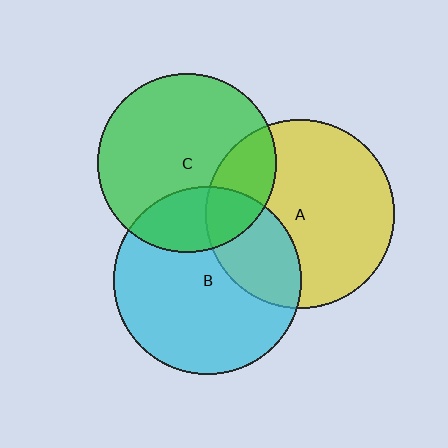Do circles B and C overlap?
Yes.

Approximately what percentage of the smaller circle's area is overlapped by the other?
Approximately 25%.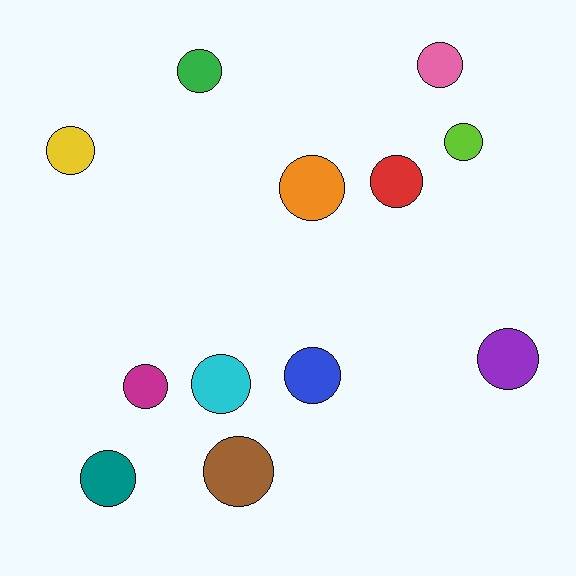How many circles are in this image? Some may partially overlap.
There are 12 circles.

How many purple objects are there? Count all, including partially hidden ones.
There is 1 purple object.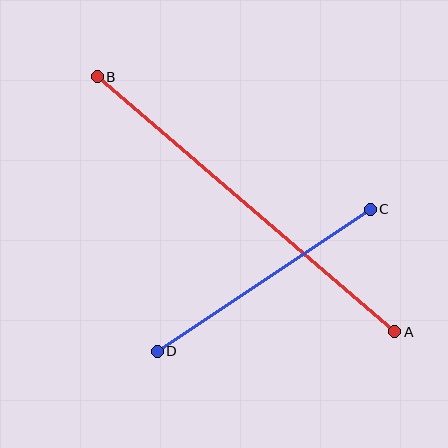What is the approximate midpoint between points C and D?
The midpoint is at approximately (264, 280) pixels.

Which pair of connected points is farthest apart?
Points A and B are farthest apart.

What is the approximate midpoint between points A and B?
The midpoint is at approximately (246, 204) pixels.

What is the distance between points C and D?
The distance is approximately 256 pixels.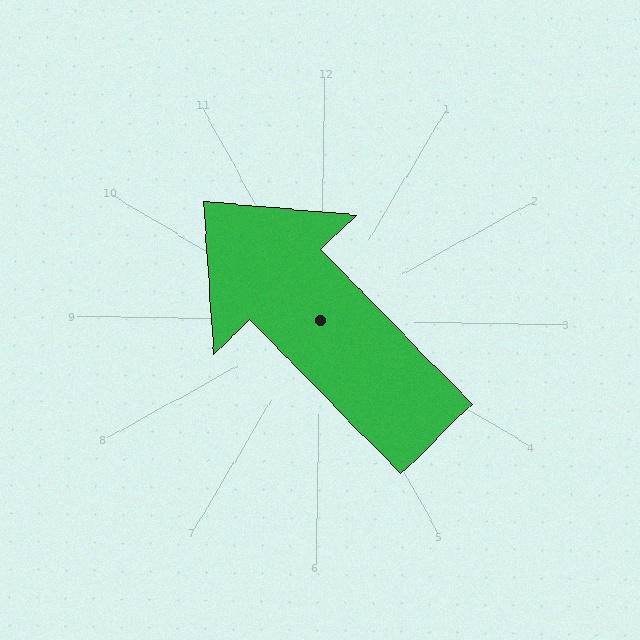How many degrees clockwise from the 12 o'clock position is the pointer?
Approximately 315 degrees.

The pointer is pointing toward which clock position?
Roughly 10 o'clock.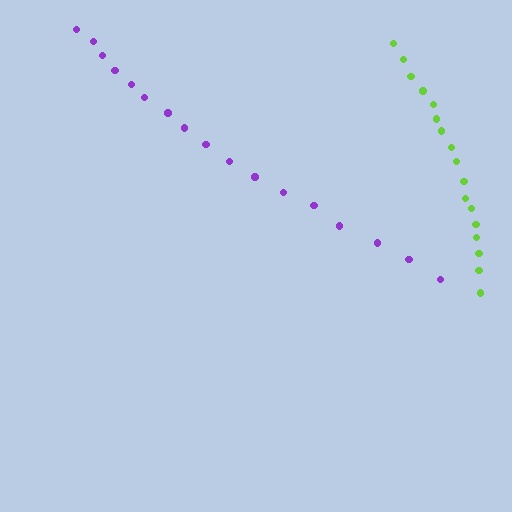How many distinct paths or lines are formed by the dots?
There are 2 distinct paths.